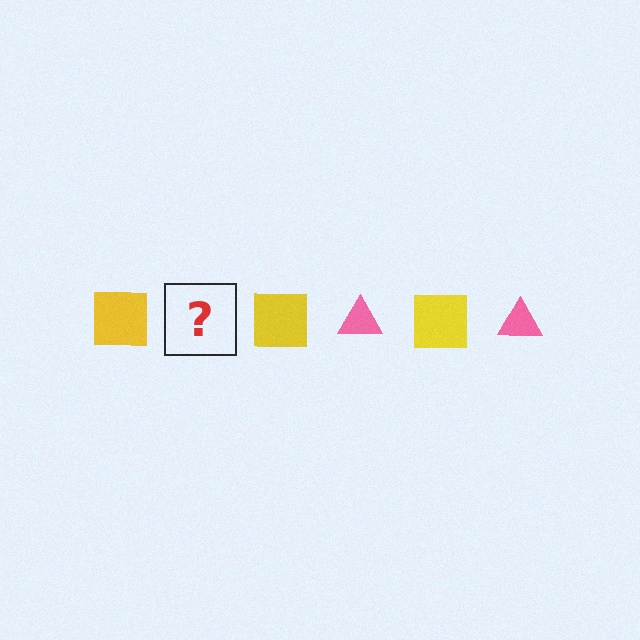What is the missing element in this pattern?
The missing element is a pink triangle.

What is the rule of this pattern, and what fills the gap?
The rule is that the pattern alternates between yellow square and pink triangle. The gap should be filled with a pink triangle.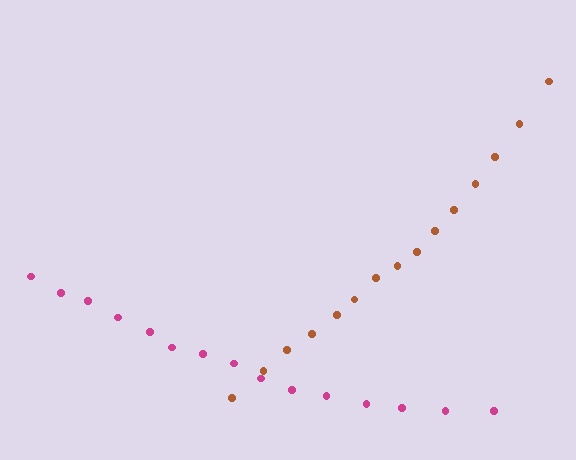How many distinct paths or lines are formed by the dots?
There are 2 distinct paths.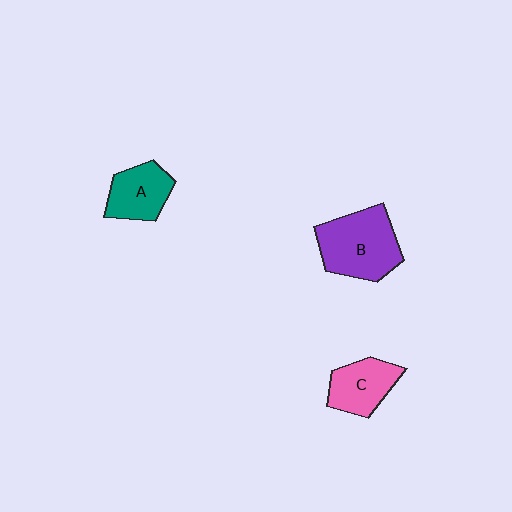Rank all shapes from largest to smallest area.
From largest to smallest: B (purple), C (pink), A (teal).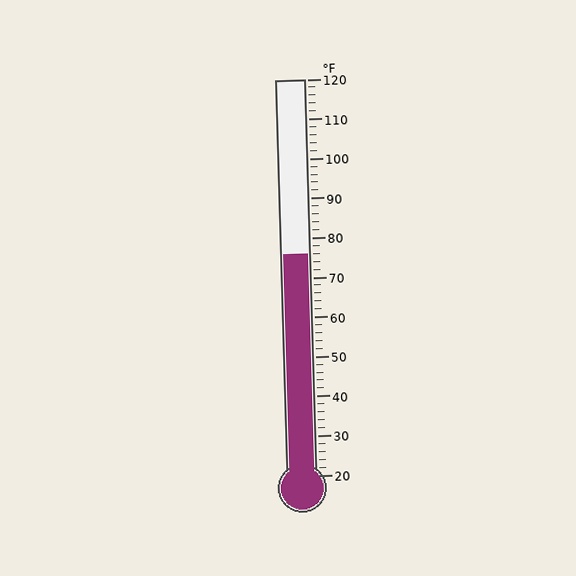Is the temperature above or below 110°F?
The temperature is below 110°F.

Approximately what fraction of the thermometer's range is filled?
The thermometer is filled to approximately 55% of its range.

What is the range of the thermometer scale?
The thermometer scale ranges from 20°F to 120°F.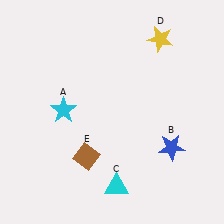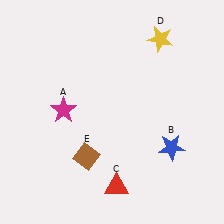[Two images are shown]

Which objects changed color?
A changed from cyan to magenta. C changed from cyan to red.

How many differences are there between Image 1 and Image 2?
There are 2 differences between the two images.